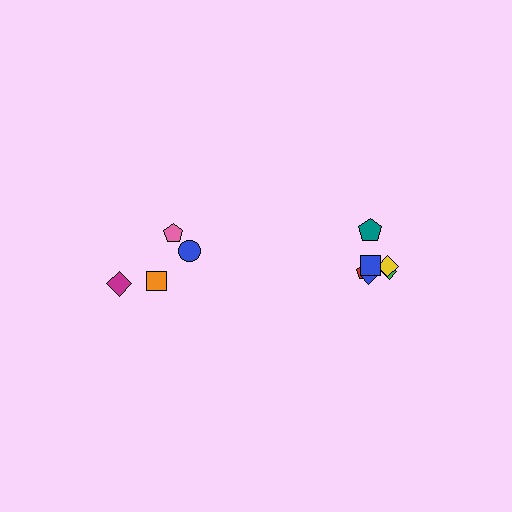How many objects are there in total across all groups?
There are 10 objects.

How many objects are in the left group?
There are 4 objects.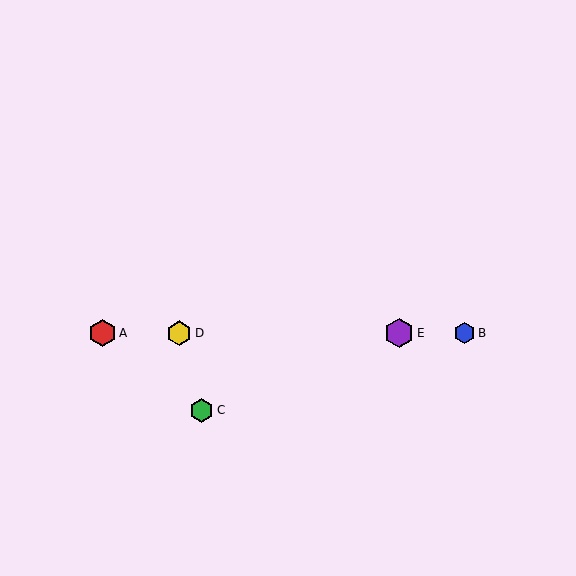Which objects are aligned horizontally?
Objects A, B, D, E are aligned horizontally.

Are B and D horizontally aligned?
Yes, both are at y≈333.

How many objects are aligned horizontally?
4 objects (A, B, D, E) are aligned horizontally.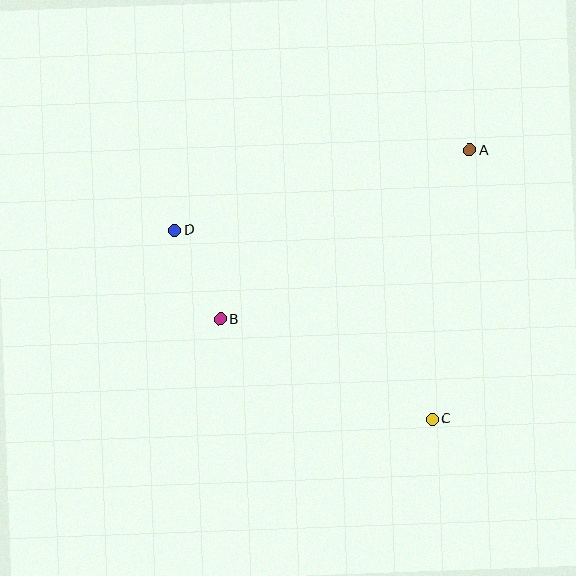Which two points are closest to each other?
Points B and D are closest to each other.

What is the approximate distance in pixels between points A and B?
The distance between A and B is approximately 302 pixels.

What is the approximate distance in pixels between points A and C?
The distance between A and C is approximately 272 pixels.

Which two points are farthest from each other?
Points C and D are farthest from each other.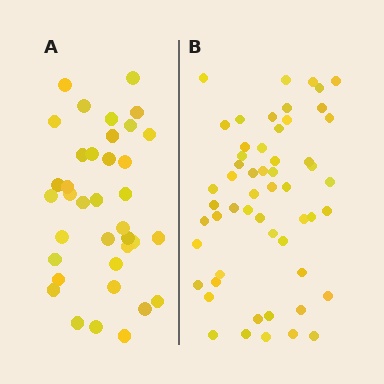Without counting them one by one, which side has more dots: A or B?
Region B (the right region) has more dots.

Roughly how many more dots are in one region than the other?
Region B has approximately 20 more dots than region A.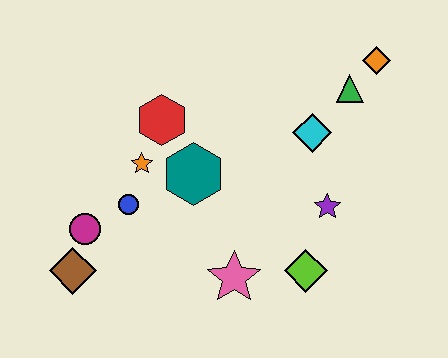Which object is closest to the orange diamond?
The green triangle is closest to the orange diamond.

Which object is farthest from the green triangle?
The brown diamond is farthest from the green triangle.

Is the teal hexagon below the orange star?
Yes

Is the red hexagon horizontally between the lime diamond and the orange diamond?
No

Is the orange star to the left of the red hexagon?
Yes